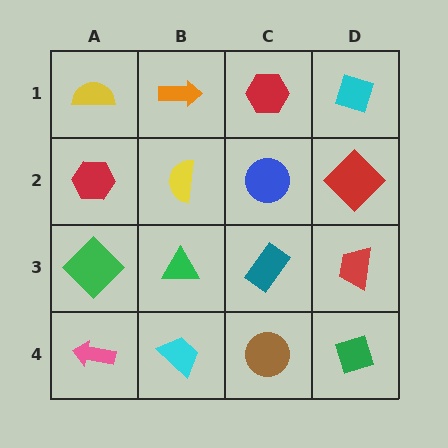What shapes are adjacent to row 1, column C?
A blue circle (row 2, column C), an orange arrow (row 1, column B), a cyan diamond (row 1, column D).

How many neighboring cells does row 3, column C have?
4.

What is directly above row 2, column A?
A yellow semicircle.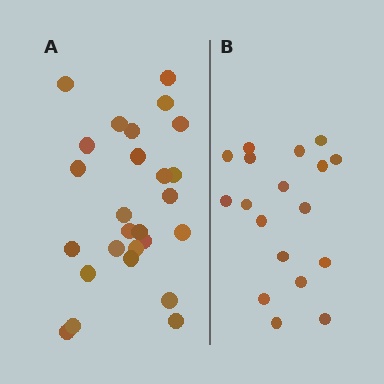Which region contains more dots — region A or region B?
Region A (the left region) has more dots.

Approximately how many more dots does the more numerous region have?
Region A has roughly 8 or so more dots than region B.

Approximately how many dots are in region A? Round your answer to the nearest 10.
About 30 dots. (The exact count is 26, which rounds to 30.)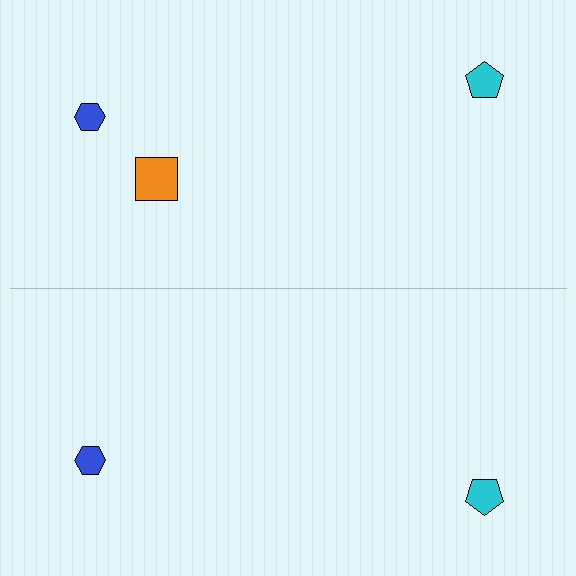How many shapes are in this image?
There are 5 shapes in this image.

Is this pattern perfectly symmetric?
No, the pattern is not perfectly symmetric. A orange square is missing from the bottom side.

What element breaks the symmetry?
A orange square is missing from the bottom side.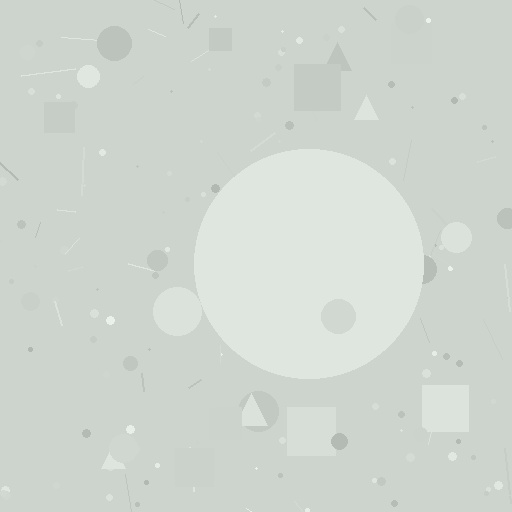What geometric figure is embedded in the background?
A circle is embedded in the background.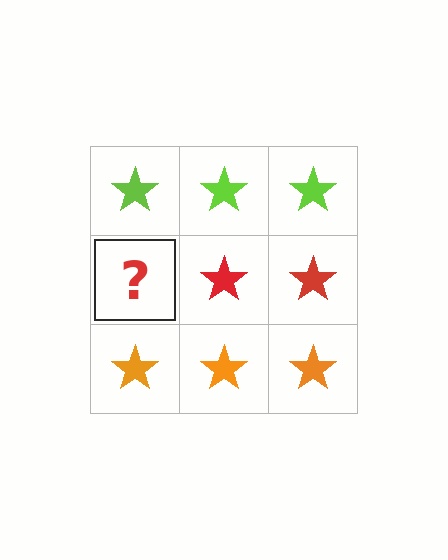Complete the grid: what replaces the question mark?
The question mark should be replaced with a red star.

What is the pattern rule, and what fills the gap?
The rule is that each row has a consistent color. The gap should be filled with a red star.